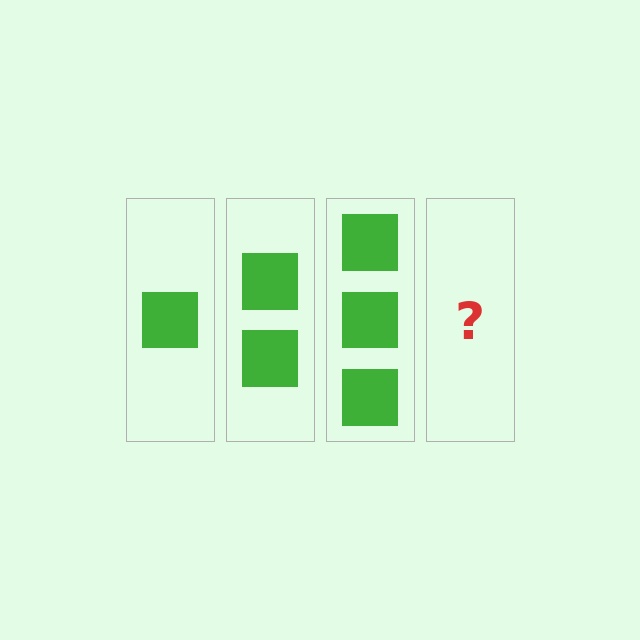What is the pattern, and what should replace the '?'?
The pattern is that each step adds one more square. The '?' should be 4 squares.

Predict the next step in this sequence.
The next step is 4 squares.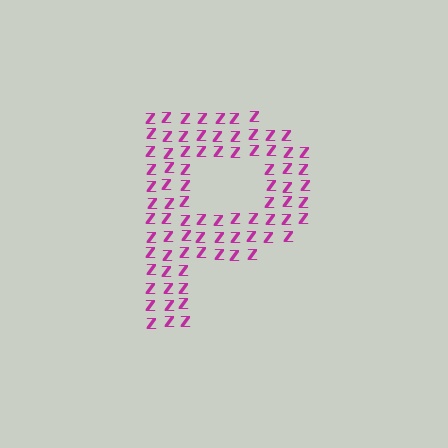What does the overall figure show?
The overall figure shows the letter P.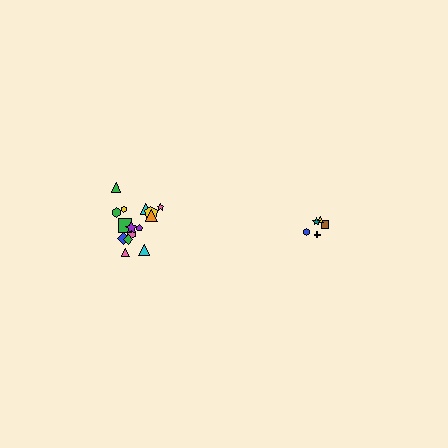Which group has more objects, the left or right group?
The left group.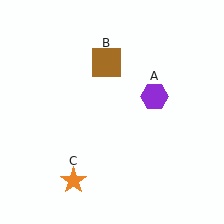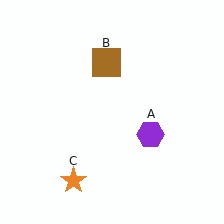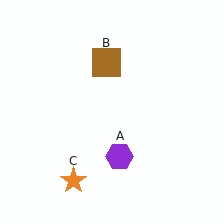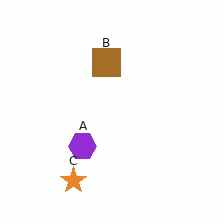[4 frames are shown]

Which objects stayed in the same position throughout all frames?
Brown square (object B) and orange star (object C) remained stationary.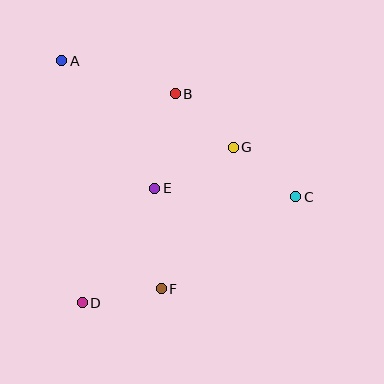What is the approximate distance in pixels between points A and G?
The distance between A and G is approximately 192 pixels.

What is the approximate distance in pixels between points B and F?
The distance between B and F is approximately 195 pixels.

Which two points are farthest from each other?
Points A and C are farthest from each other.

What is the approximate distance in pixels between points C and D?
The distance between C and D is approximately 238 pixels.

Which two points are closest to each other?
Points B and G are closest to each other.